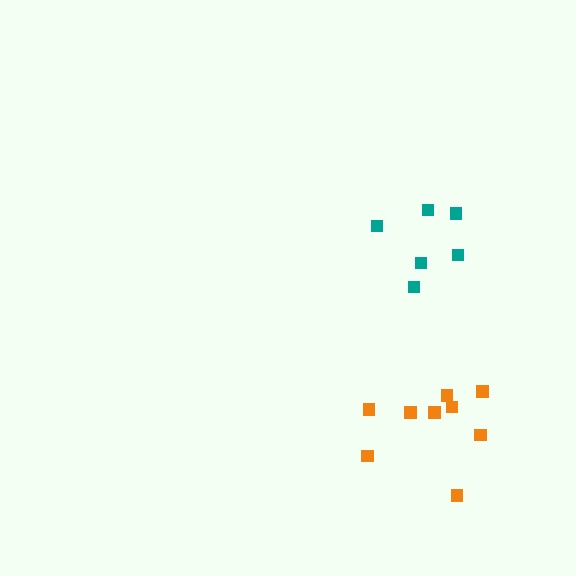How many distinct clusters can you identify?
There are 2 distinct clusters.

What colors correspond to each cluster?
The clusters are colored: teal, orange.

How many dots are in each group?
Group 1: 6 dots, Group 2: 9 dots (15 total).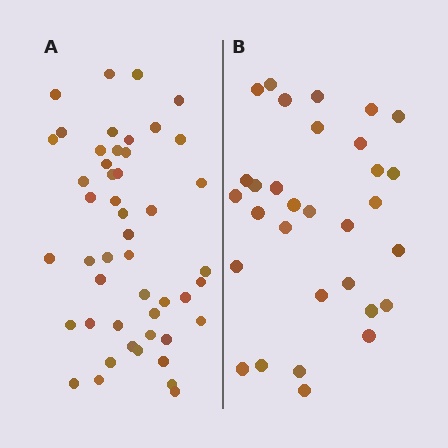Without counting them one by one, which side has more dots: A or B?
Region A (the left region) has more dots.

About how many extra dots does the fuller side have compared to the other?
Region A has approximately 15 more dots than region B.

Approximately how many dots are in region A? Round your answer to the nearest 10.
About 50 dots. (The exact count is 48, which rounds to 50.)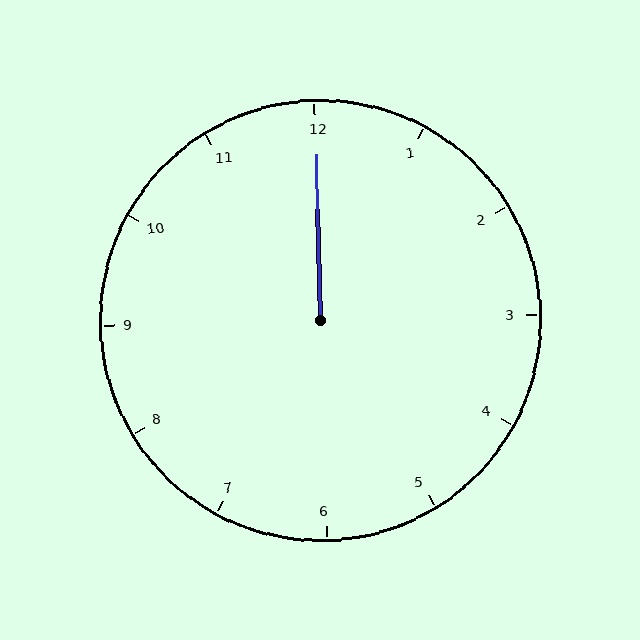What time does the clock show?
12:00.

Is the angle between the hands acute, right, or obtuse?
It is acute.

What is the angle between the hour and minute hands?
Approximately 0 degrees.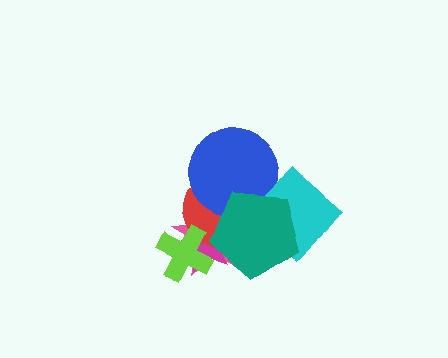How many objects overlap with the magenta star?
4 objects overlap with the magenta star.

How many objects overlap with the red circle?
6 objects overlap with the red circle.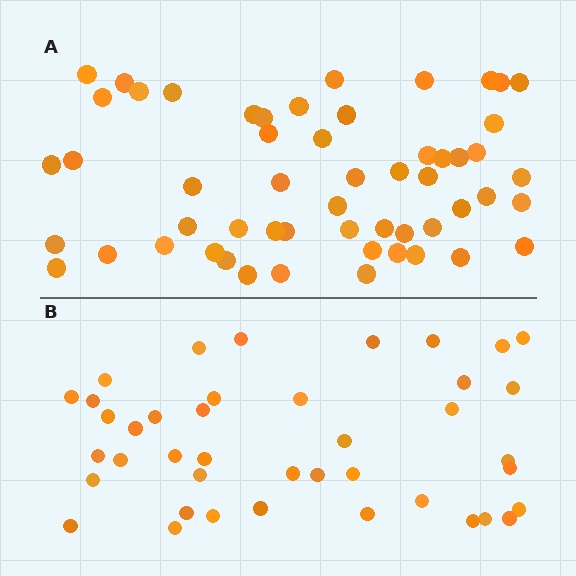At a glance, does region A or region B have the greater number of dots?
Region A (the top region) has more dots.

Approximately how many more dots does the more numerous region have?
Region A has approximately 15 more dots than region B.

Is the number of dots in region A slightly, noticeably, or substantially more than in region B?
Region A has noticeably more, but not dramatically so. The ratio is roughly 1.3 to 1.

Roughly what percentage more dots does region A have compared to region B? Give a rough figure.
About 35% more.